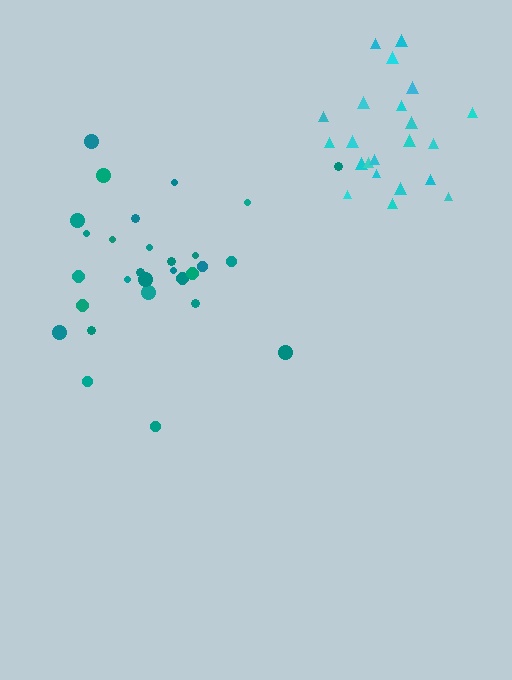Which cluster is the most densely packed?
Cyan.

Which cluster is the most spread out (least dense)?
Teal.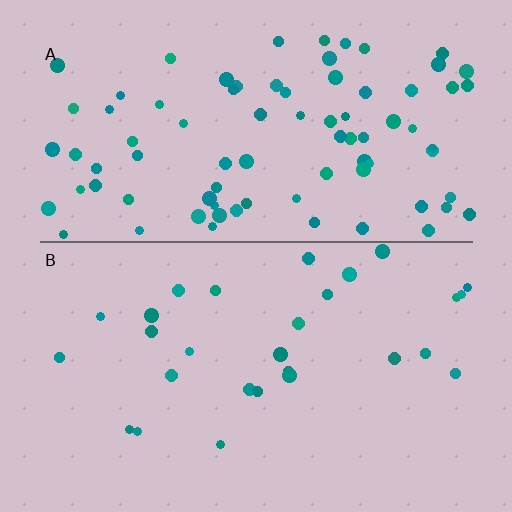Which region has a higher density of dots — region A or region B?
A (the top).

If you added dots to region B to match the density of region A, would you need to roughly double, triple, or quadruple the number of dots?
Approximately triple.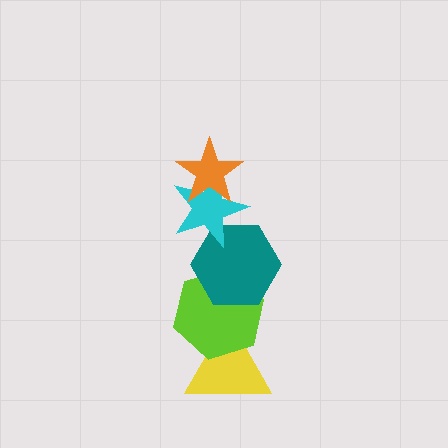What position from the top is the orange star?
The orange star is 1st from the top.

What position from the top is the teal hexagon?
The teal hexagon is 3rd from the top.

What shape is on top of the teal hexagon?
The cyan star is on top of the teal hexagon.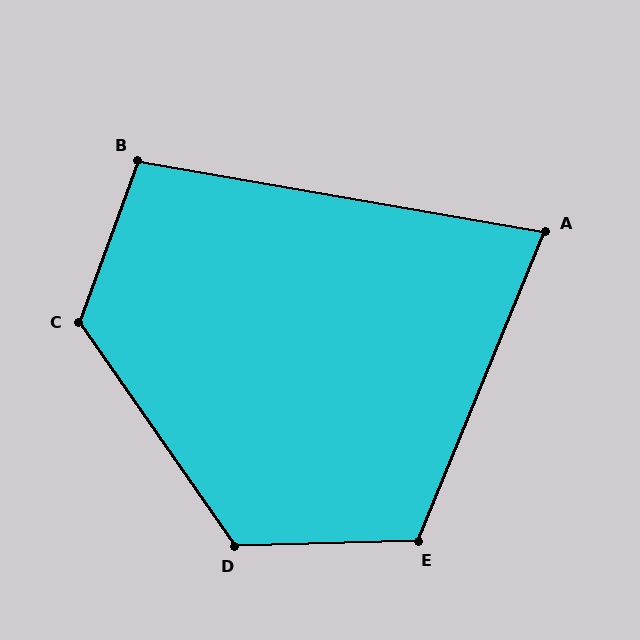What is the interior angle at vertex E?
Approximately 114 degrees (obtuse).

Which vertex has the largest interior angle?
C, at approximately 125 degrees.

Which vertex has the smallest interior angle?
A, at approximately 78 degrees.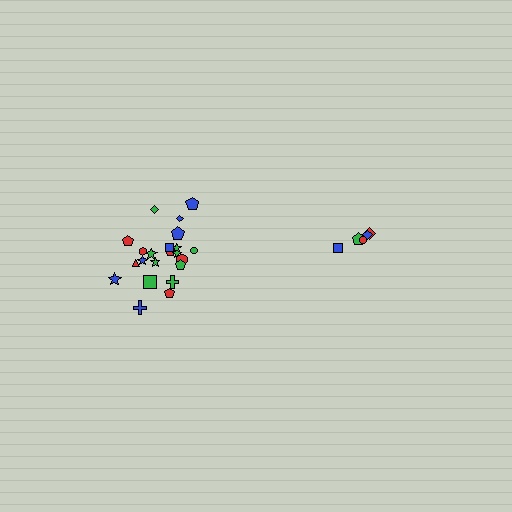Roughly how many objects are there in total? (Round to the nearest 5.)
Roughly 25 objects in total.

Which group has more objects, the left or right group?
The left group.